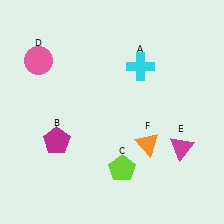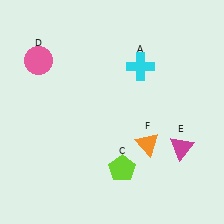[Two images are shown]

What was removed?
The magenta pentagon (B) was removed in Image 2.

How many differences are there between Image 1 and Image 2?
There is 1 difference between the two images.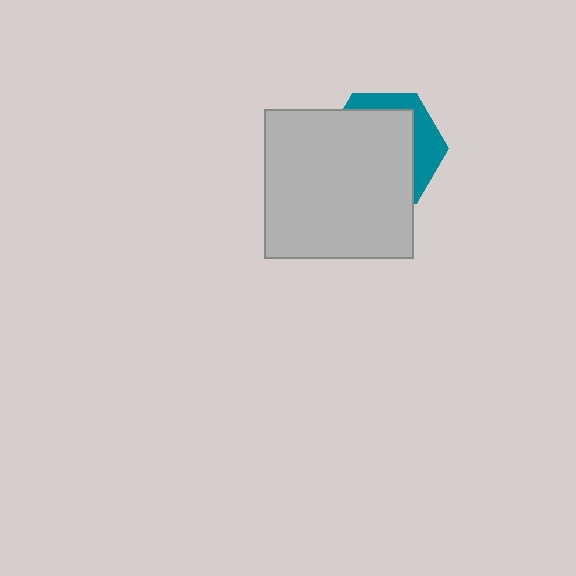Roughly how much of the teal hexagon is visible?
A small part of it is visible (roughly 30%).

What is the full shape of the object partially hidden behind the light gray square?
The partially hidden object is a teal hexagon.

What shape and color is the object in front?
The object in front is a light gray square.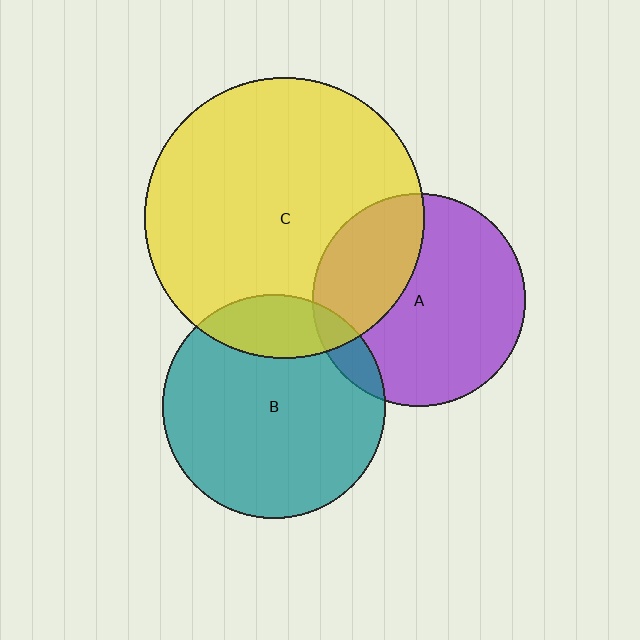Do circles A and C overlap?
Yes.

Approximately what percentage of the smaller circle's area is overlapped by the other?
Approximately 30%.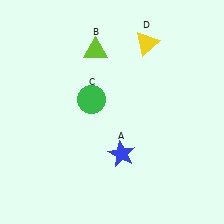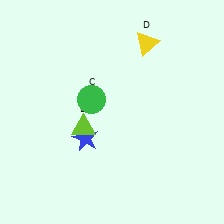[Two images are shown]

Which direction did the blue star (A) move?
The blue star (A) moved left.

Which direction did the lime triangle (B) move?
The lime triangle (B) moved down.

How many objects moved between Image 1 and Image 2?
2 objects moved between the two images.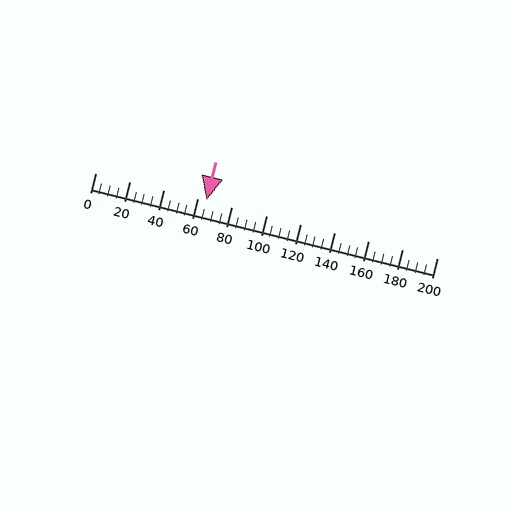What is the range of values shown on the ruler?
The ruler shows values from 0 to 200.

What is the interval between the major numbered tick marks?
The major tick marks are spaced 20 units apart.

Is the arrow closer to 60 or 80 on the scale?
The arrow is closer to 60.